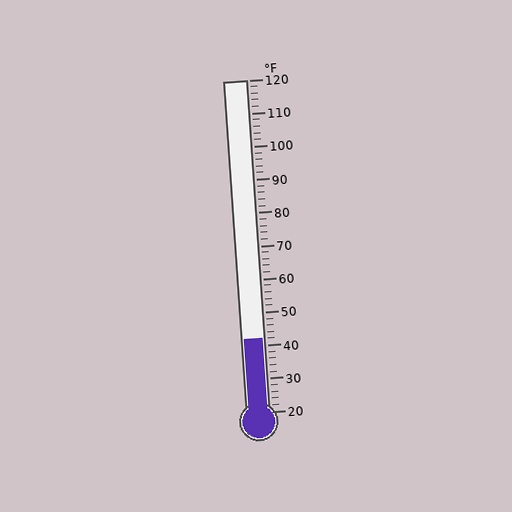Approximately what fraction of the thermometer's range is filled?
The thermometer is filled to approximately 20% of its range.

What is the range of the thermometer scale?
The thermometer scale ranges from 20°F to 120°F.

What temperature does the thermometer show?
The thermometer shows approximately 42°F.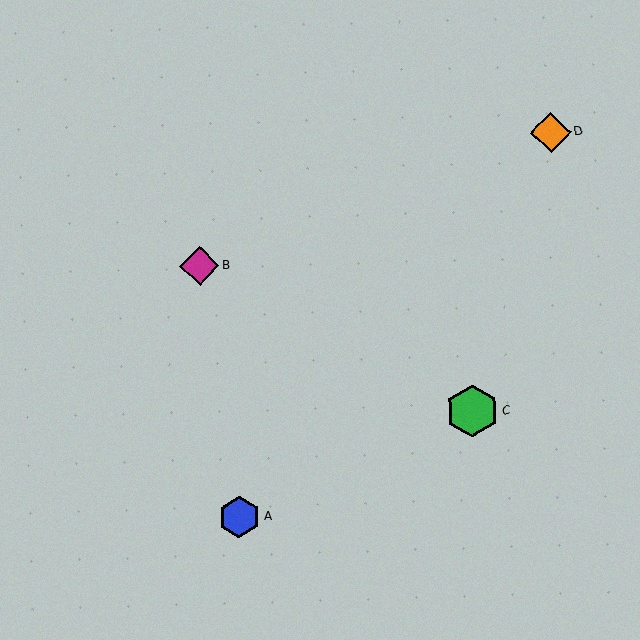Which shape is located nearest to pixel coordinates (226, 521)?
The blue hexagon (labeled A) at (240, 517) is nearest to that location.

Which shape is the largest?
The green hexagon (labeled C) is the largest.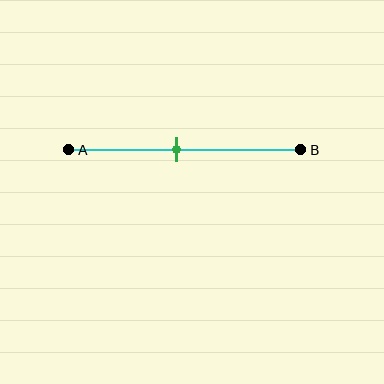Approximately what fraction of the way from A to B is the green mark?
The green mark is approximately 45% of the way from A to B.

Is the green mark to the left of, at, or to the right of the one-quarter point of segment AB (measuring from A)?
The green mark is to the right of the one-quarter point of segment AB.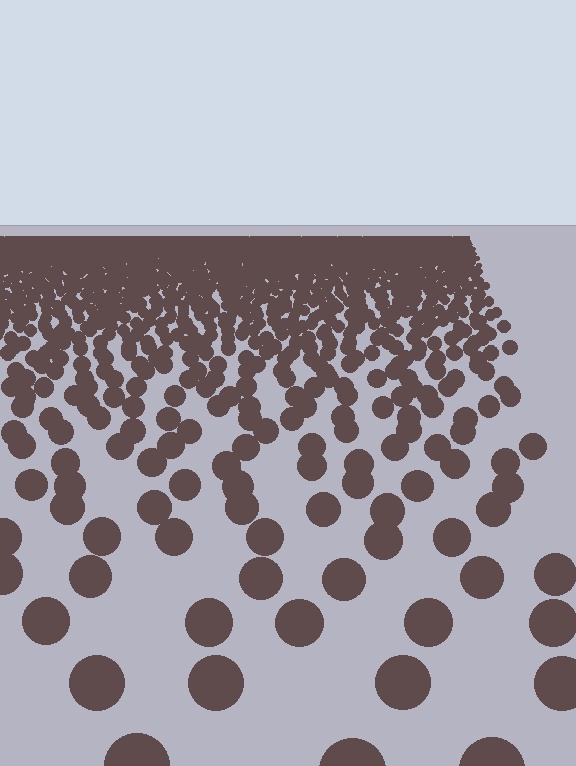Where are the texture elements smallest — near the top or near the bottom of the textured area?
Near the top.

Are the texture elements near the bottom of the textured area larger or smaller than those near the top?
Larger. Near the bottom, elements are closer to the viewer and appear at a bigger on-screen size.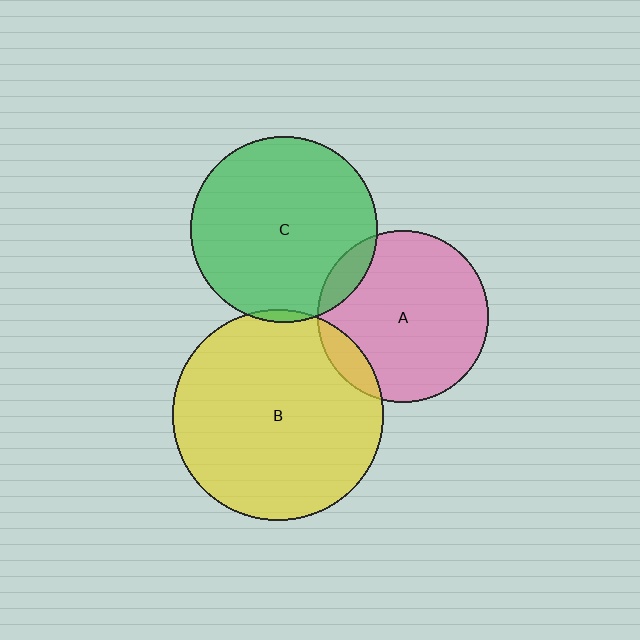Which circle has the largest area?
Circle B (yellow).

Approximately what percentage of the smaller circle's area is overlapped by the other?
Approximately 5%.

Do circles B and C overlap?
Yes.